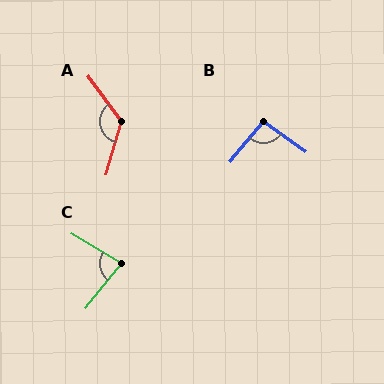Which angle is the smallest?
C, at approximately 82 degrees.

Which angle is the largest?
A, at approximately 127 degrees.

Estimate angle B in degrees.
Approximately 94 degrees.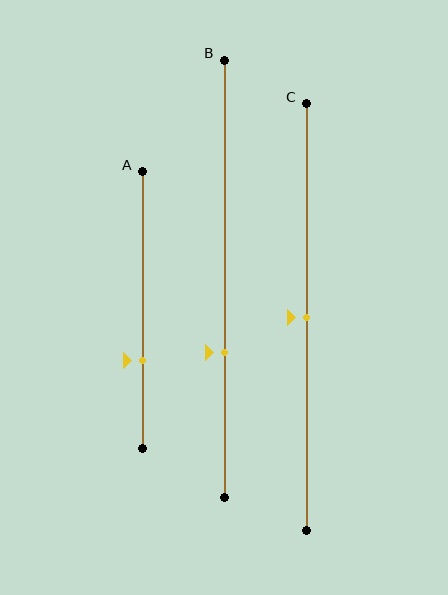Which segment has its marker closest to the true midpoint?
Segment C has its marker closest to the true midpoint.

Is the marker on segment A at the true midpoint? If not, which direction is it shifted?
No, the marker on segment A is shifted downward by about 18% of the segment length.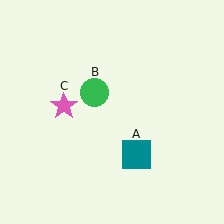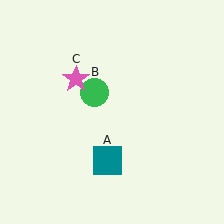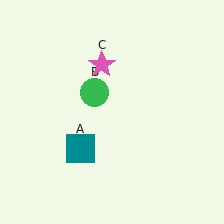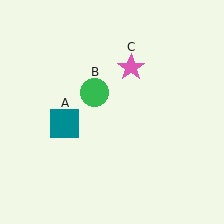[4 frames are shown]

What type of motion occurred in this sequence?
The teal square (object A), pink star (object C) rotated clockwise around the center of the scene.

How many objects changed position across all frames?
2 objects changed position: teal square (object A), pink star (object C).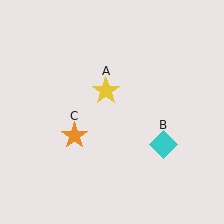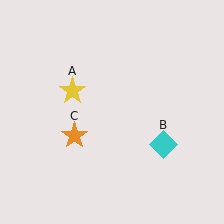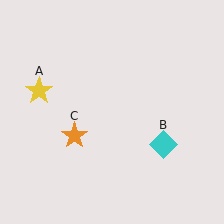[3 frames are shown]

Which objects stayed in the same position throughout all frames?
Cyan diamond (object B) and orange star (object C) remained stationary.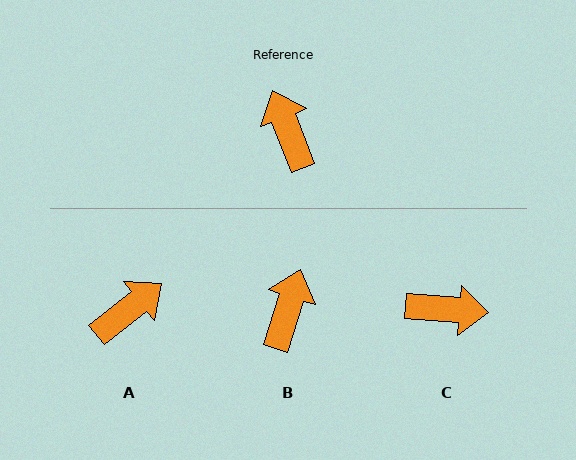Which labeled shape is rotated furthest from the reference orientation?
C, about 116 degrees away.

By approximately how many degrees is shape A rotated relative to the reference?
Approximately 73 degrees clockwise.